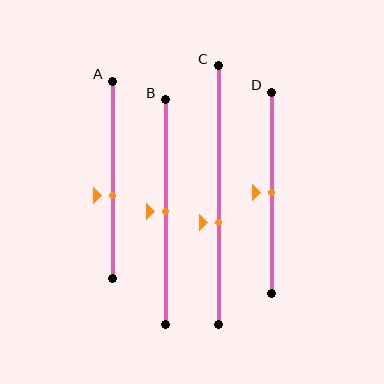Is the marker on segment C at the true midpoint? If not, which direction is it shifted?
No, the marker on segment C is shifted downward by about 11% of the segment length.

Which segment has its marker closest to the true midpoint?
Segment B has its marker closest to the true midpoint.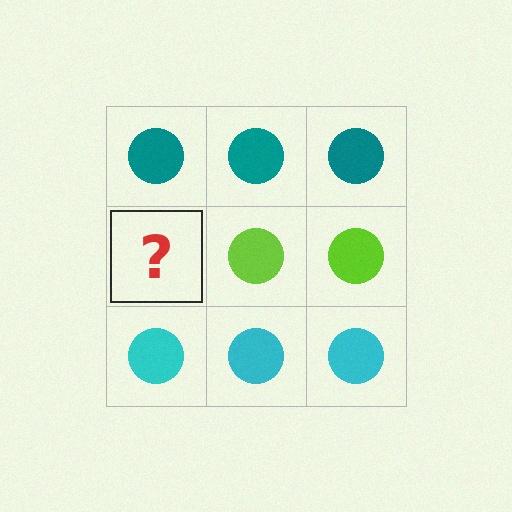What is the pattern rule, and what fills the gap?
The rule is that each row has a consistent color. The gap should be filled with a lime circle.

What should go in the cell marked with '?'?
The missing cell should contain a lime circle.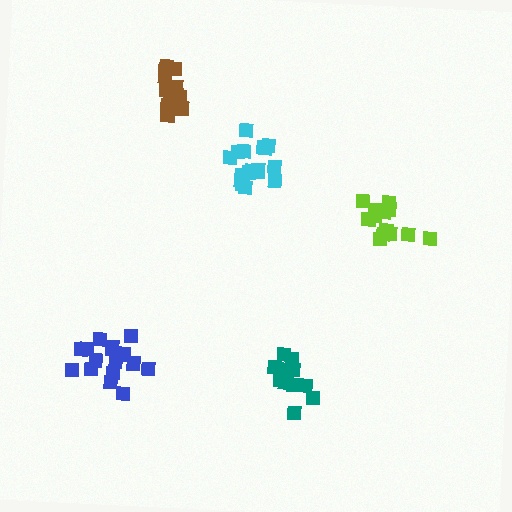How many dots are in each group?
Group 1: 17 dots, Group 2: 16 dots, Group 3: 12 dots, Group 4: 13 dots, Group 5: 13 dots (71 total).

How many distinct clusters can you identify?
There are 5 distinct clusters.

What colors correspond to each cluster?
The clusters are colored: cyan, blue, teal, brown, lime.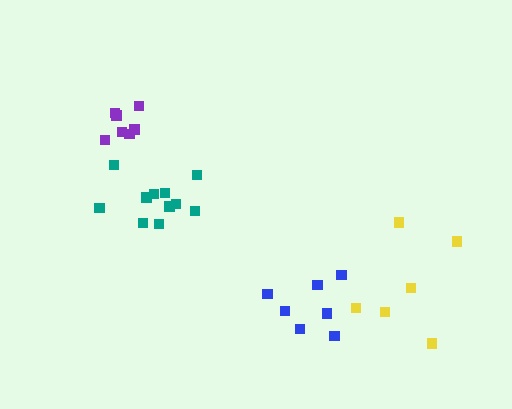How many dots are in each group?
Group 1: 11 dots, Group 2: 6 dots, Group 3: 7 dots, Group 4: 7 dots (31 total).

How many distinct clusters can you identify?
There are 4 distinct clusters.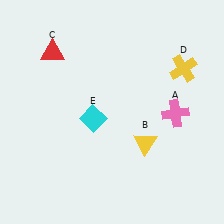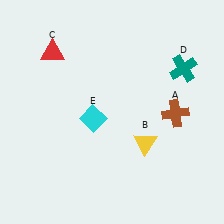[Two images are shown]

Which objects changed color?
A changed from pink to brown. D changed from yellow to teal.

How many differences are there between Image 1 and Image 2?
There are 2 differences between the two images.